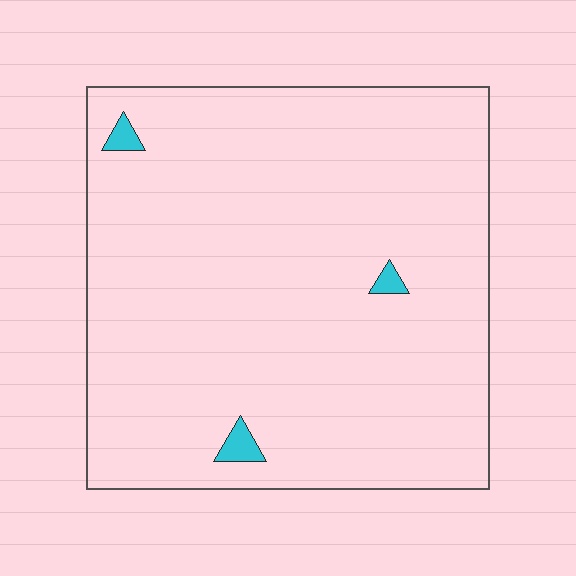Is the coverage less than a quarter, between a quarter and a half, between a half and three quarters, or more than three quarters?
Less than a quarter.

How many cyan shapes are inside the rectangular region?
3.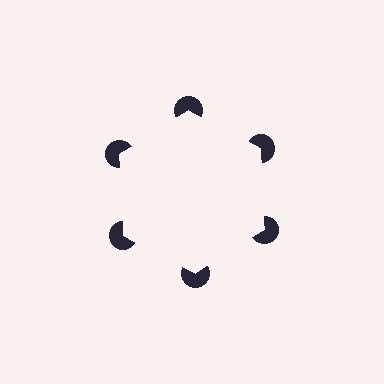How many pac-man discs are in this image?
There are 6 — one at each vertex of the illusory hexagon.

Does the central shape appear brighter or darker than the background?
It typically appears slightly brighter than the background, even though no actual brightness change is drawn.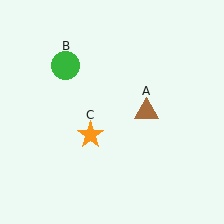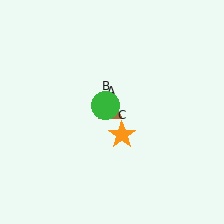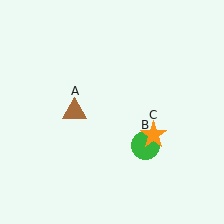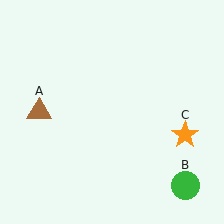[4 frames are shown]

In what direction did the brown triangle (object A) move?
The brown triangle (object A) moved left.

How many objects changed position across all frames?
3 objects changed position: brown triangle (object A), green circle (object B), orange star (object C).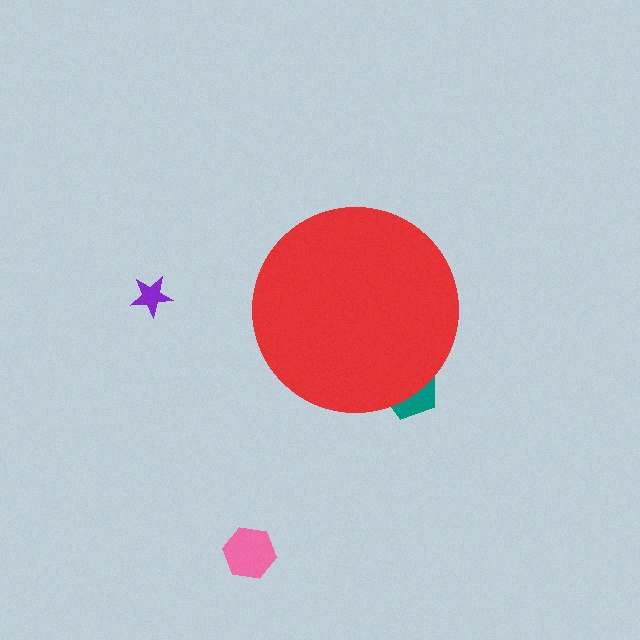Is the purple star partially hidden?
No, the purple star is fully visible.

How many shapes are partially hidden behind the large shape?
1 shape is partially hidden.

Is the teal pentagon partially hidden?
Yes, the teal pentagon is partially hidden behind the red circle.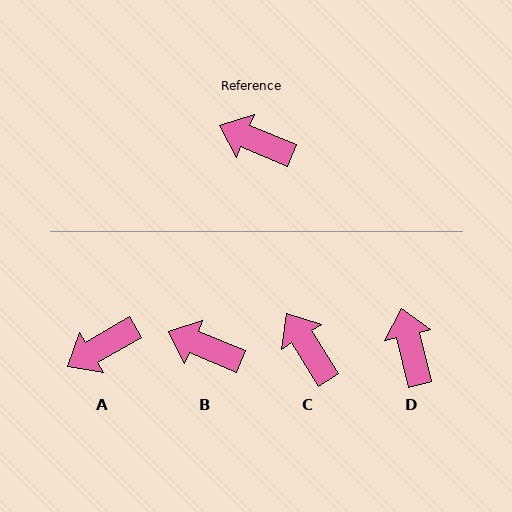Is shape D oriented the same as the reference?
No, it is off by about 54 degrees.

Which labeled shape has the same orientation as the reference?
B.